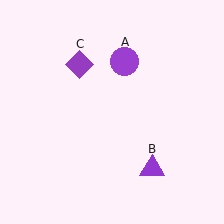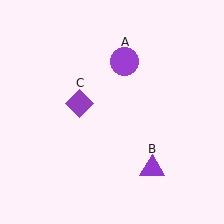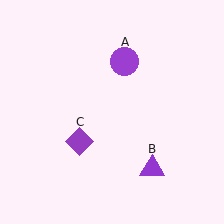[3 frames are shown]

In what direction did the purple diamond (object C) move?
The purple diamond (object C) moved down.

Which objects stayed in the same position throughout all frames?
Purple circle (object A) and purple triangle (object B) remained stationary.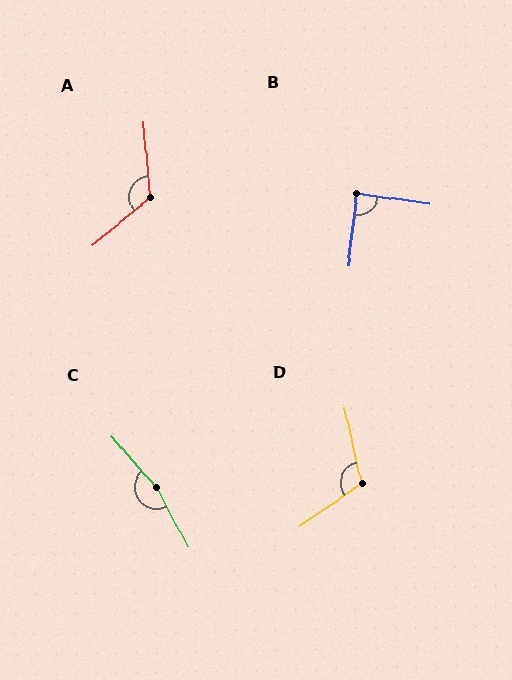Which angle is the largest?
C, at approximately 167 degrees.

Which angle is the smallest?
B, at approximately 88 degrees.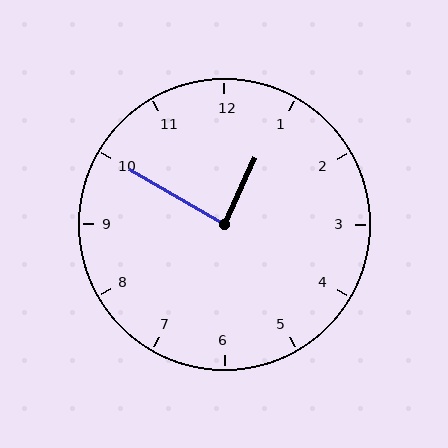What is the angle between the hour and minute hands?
Approximately 85 degrees.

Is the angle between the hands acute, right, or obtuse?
It is right.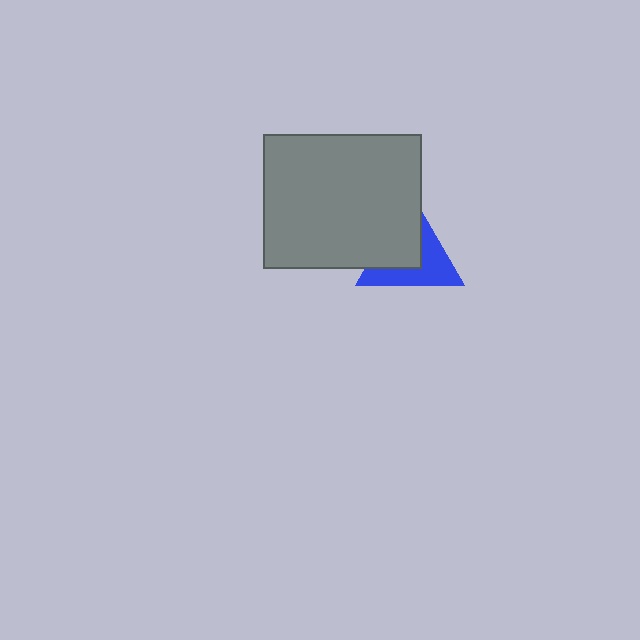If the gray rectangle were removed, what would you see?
You would see the complete blue triangle.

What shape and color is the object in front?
The object in front is a gray rectangle.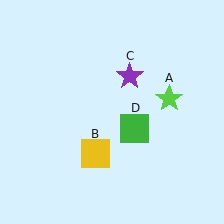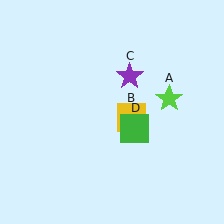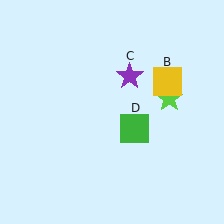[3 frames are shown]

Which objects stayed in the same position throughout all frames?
Lime star (object A) and purple star (object C) and green square (object D) remained stationary.